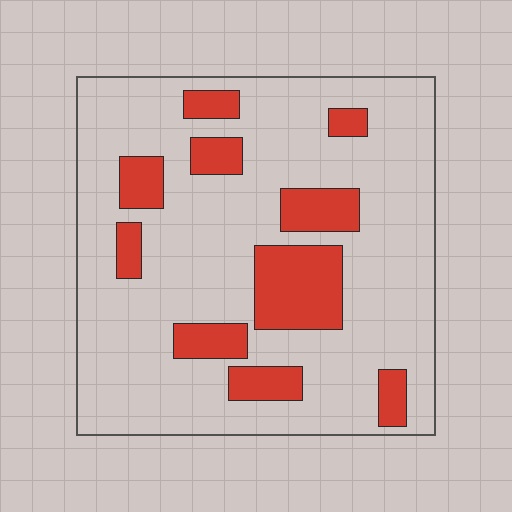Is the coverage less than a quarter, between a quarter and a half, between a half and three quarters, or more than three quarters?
Less than a quarter.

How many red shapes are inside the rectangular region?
10.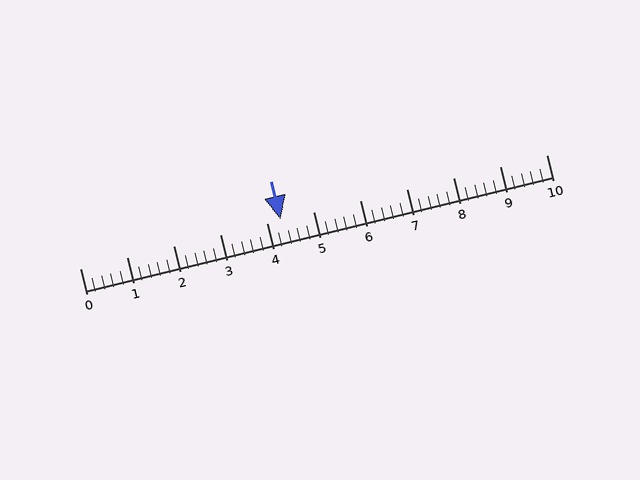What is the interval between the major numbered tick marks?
The major tick marks are spaced 1 units apart.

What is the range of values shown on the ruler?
The ruler shows values from 0 to 10.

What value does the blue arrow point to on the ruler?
The blue arrow points to approximately 4.3.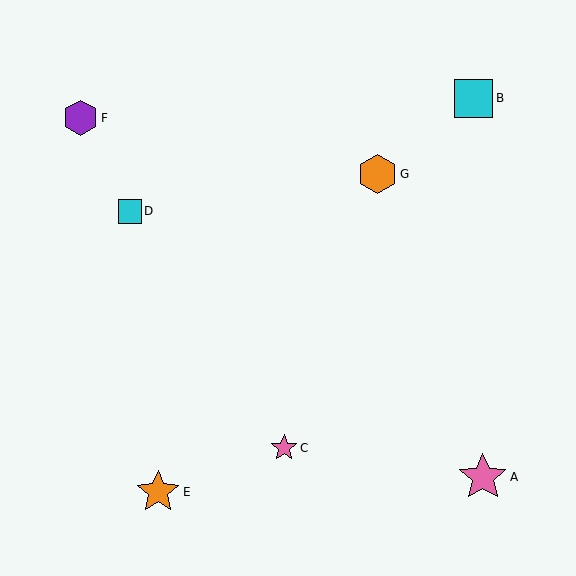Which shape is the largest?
The pink star (labeled A) is the largest.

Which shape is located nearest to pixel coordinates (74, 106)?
The purple hexagon (labeled F) at (80, 118) is nearest to that location.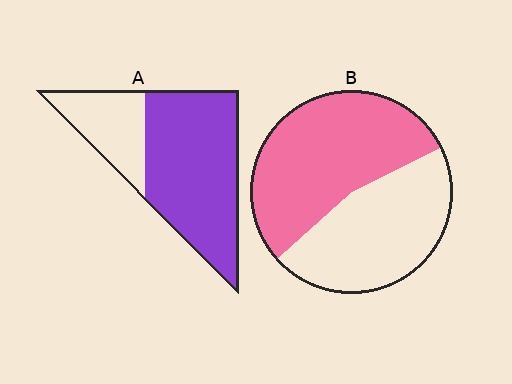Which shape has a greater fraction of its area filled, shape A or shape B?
Shape A.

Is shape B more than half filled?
Yes.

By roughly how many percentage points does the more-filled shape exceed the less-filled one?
By roughly 15 percentage points (A over B).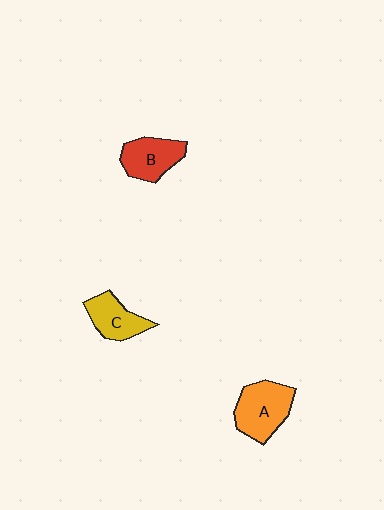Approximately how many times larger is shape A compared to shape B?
Approximately 1.2 times.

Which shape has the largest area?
Shape A (orange).